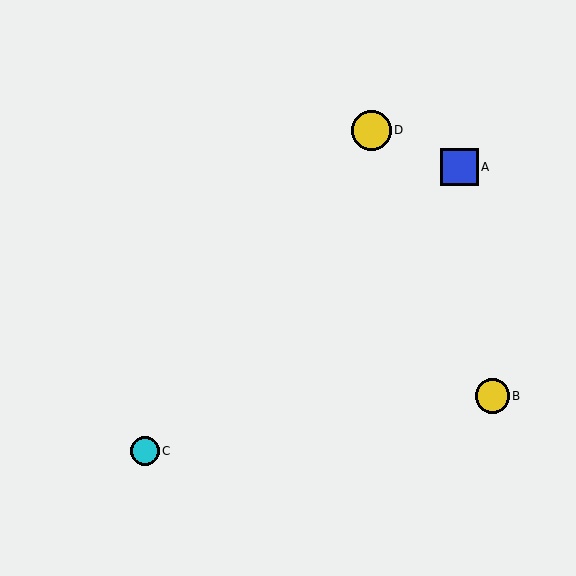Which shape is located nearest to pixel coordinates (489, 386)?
The yellow circle (labeled B) at (492, 396) is nearest to that location.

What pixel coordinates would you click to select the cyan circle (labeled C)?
Click at (145, 451) to select the cyan circle C.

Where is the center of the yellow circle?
The center of the yellow circle is at (371, 130).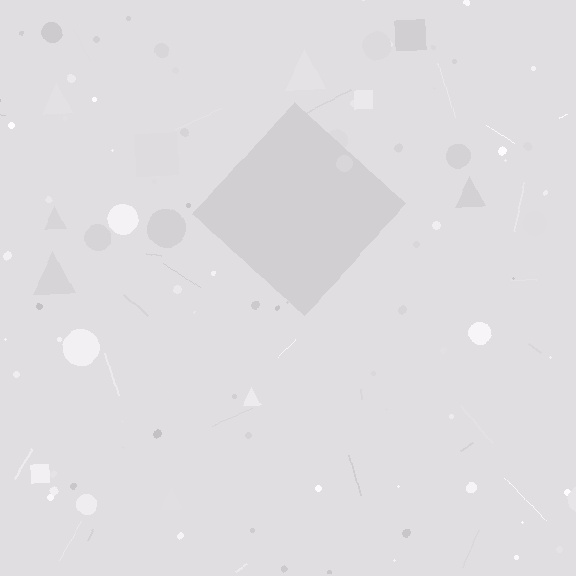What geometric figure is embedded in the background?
A diamond is embedded in the background.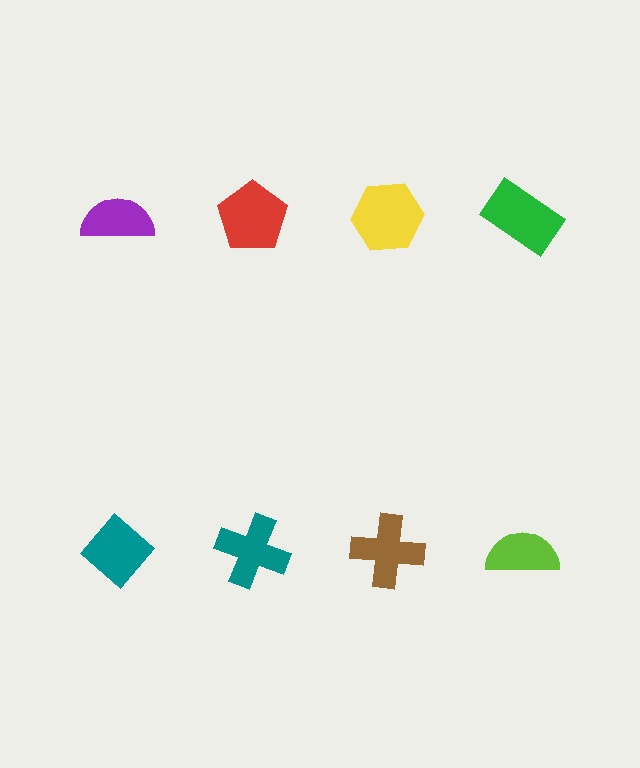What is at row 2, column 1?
A teal diamond.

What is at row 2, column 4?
A lime semicircle.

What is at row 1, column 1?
A purple semicircle.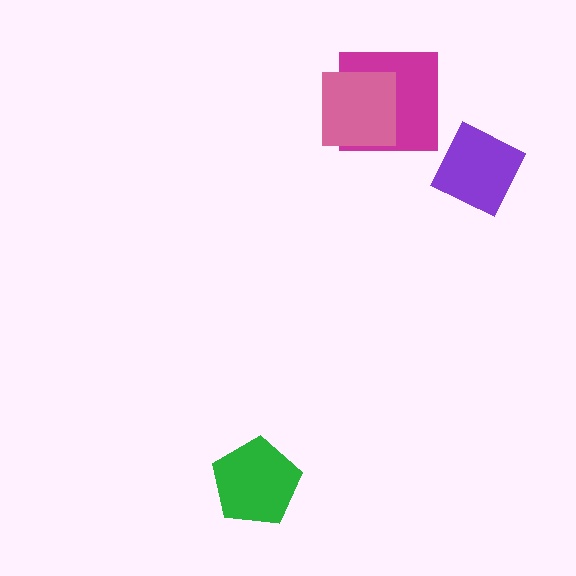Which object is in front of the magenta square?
The pink square is in front of the magenta square.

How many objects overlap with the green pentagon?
0 objects overlap with the green pentagon.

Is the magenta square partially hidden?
Yes, it is partially covered by another shape.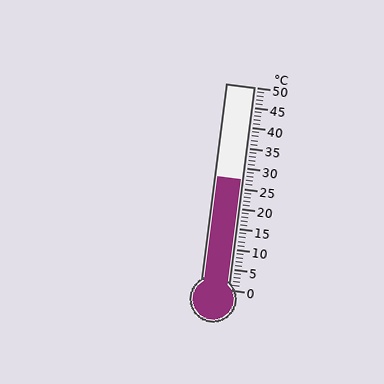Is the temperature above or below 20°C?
The temperature is above 20°C.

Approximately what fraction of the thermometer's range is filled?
The thermometer is filled to approximately 55% of its range.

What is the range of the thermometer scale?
The thermometer scale ranges from 0°C to 50°C.